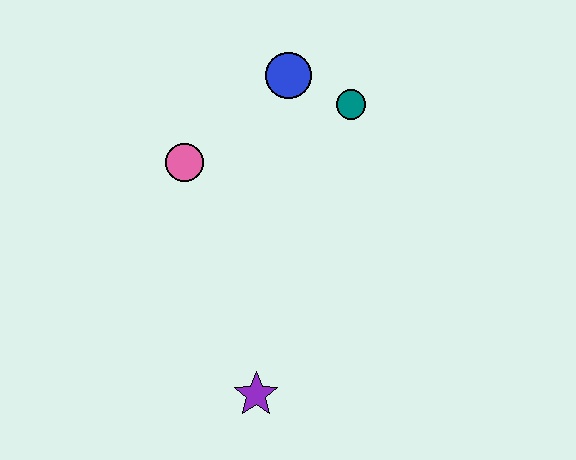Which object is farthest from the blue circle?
The purple star is farthest from the blue circle.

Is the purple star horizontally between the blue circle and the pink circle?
Yes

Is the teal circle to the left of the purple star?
No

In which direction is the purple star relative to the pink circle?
The purple star is below the pink circle.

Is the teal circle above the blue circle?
No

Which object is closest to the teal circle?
The blue circle is closest to the teal circle.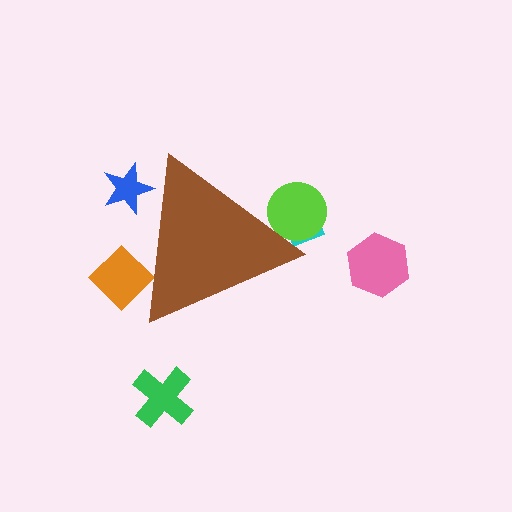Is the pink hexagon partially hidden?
No, the pink hexagon is fully visible.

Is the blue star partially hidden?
Yes, the blue star is partially hidden behind the brown triangle.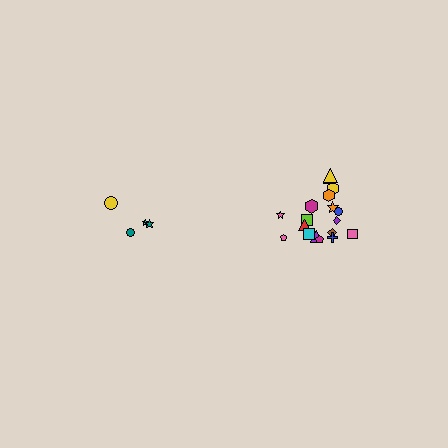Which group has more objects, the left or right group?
The right group.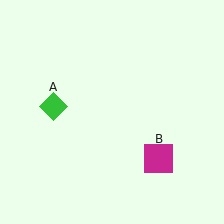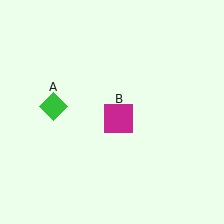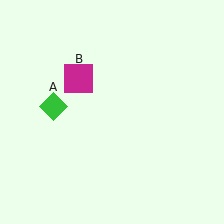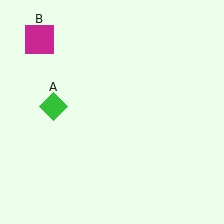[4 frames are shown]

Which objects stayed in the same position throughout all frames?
Green diamond (object A) remained stationary.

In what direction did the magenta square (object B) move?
The magenta square (object B) moved up and to the left.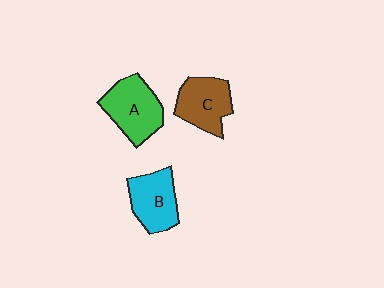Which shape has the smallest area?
Shape B (cyan).